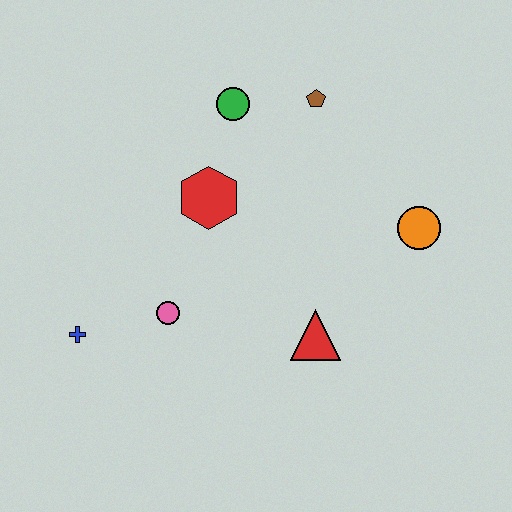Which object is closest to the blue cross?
The pink circle is closest to the blue cross.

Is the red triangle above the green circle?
No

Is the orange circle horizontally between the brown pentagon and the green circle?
No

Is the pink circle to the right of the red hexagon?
No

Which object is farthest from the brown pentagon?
The blue cross is farthest from the brown pentagon.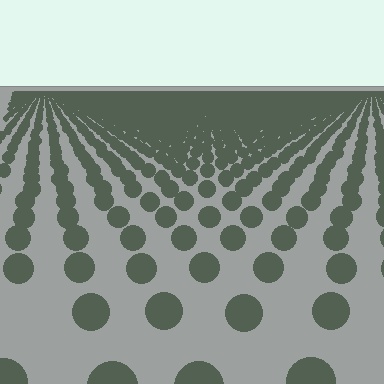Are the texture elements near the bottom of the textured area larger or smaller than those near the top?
Larger. Near the bottom, elements are closer to the viewer and appear at a bigger on-screen size.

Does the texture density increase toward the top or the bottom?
Density increases toward the top.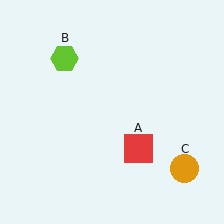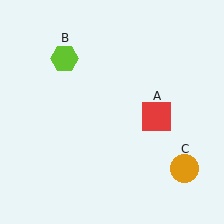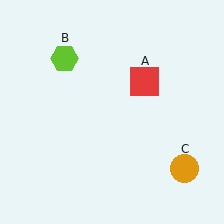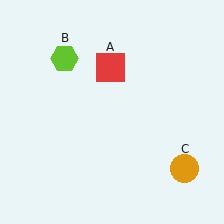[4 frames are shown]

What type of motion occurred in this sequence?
The red square (object A) rotated counterclockwise around the center of the scene.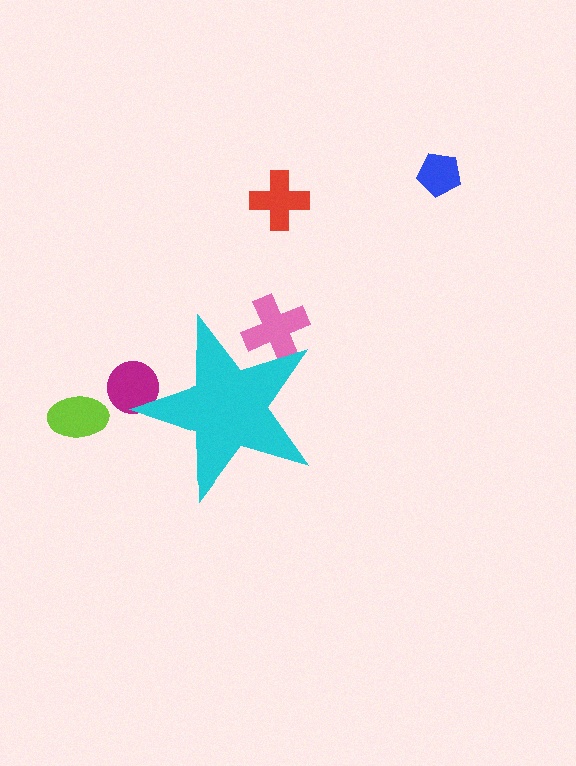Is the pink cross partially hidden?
Yes, the pink cross is partially hidden behind the cyan star.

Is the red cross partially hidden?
No, the red cross is fully visible.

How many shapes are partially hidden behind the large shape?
2 shapes are partially hidden.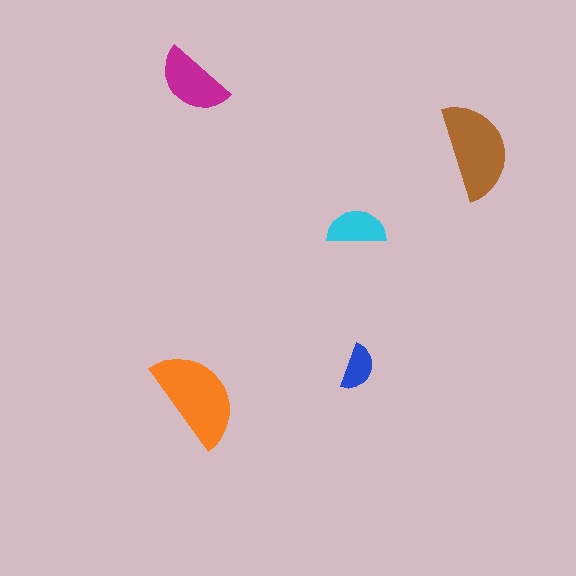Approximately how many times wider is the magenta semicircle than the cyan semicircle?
About 1.5 times wider.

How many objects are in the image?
There are 5 objects in the image.